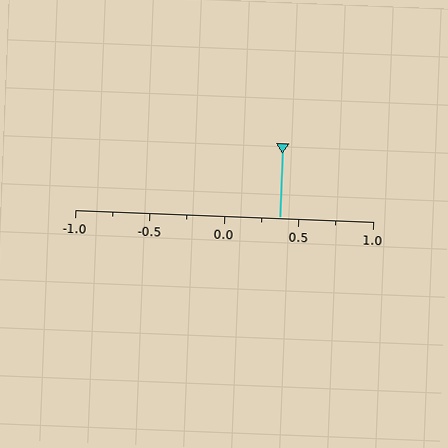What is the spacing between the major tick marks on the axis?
The major ticks are spaced 0.5 apart.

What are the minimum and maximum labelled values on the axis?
The axis runs from -1.0 to 1.0.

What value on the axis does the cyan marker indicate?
The marker indicates approximately 0.38.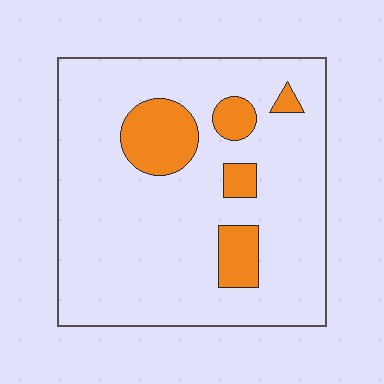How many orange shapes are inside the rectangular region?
5.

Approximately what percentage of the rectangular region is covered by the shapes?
Approximately 15%.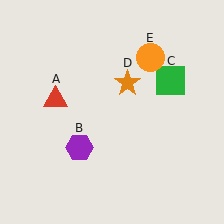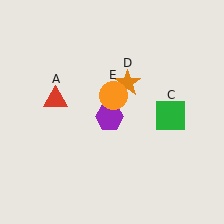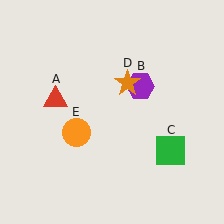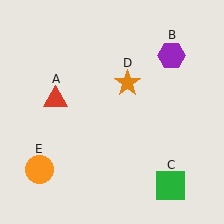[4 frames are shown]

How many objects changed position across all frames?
3 objects changed position: purple hexagon (object B), green square (object C), orange circle (object E).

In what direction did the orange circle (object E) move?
The orange circle (object E) moved down and to the left.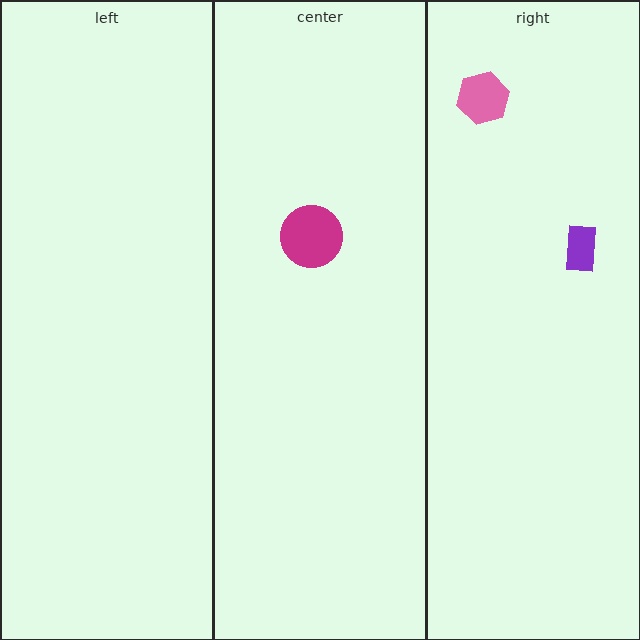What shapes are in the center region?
The magenta circle.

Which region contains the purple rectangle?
The right region.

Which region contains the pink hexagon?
The right region.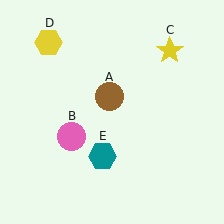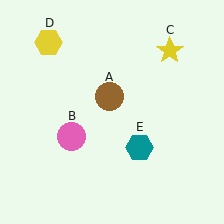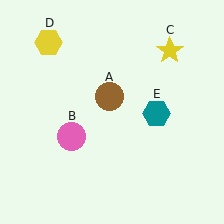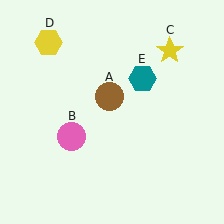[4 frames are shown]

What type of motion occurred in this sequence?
The teal hexagon (object E) rotated counterclockwise around the center of the scene.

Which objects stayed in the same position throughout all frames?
Brown circle (object A) and pink circle (object B) and yellow star (object C) and yellow hexagon (object D) remained stationary.